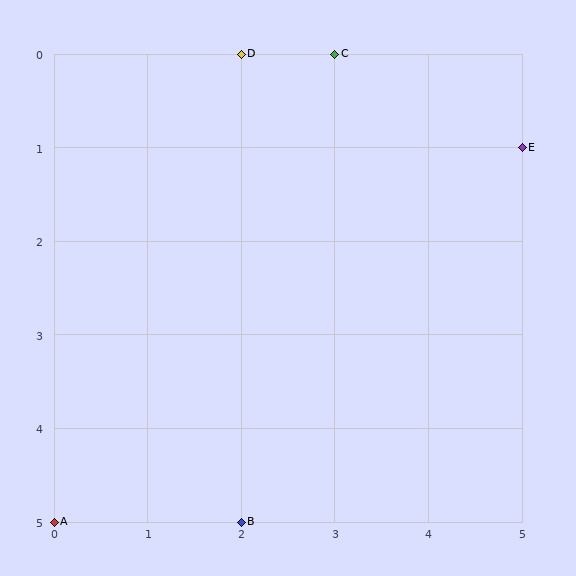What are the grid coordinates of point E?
Point E is at grid coordinates (5, 1).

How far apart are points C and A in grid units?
Points C and A are 3 columns and 5 rows apart (about 5.8 grid units diagonally).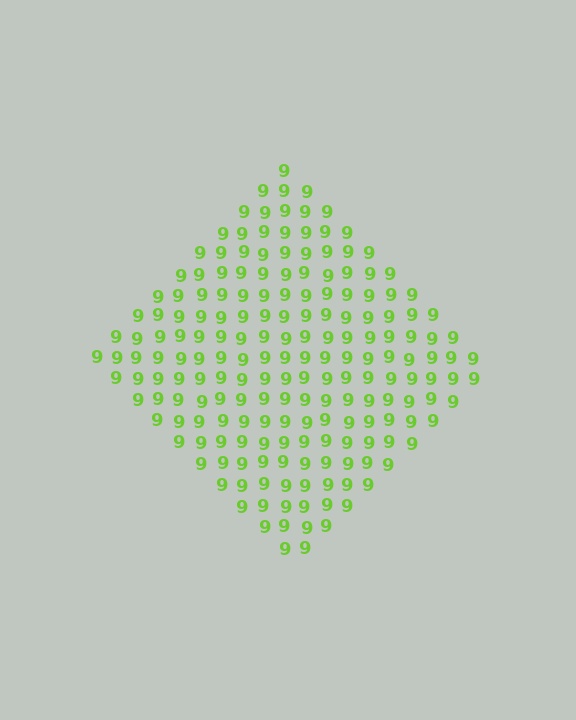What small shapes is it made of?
It is made of small digit 9's.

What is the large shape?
The large shape is a diamond.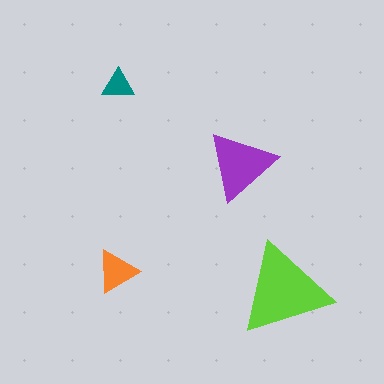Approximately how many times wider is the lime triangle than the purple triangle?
About 1.5 times wider.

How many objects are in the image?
There are 4 objects in the image.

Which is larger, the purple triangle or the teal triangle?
The purple one.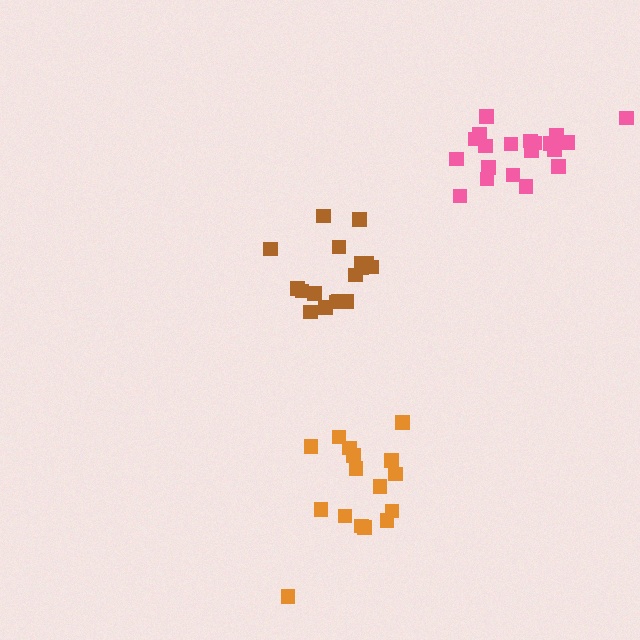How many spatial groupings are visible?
There are 3 spatial groupings.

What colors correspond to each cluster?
The clusters are colored: pink, brown, orange.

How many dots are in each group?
Group 1: 20 dots, Group 2: 17 dots, Group 3: 16 dots (53 total).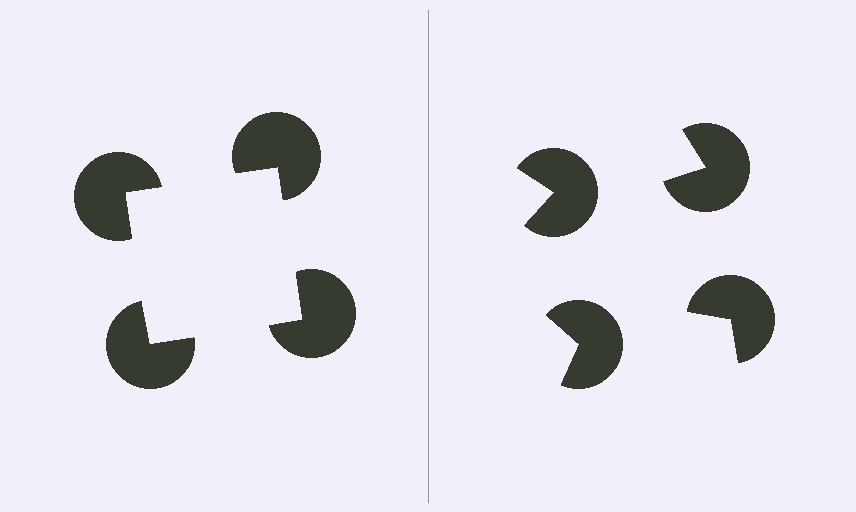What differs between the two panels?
The pac-man discs are positioned identically on both sides; only the wedge orientations differ. On the left they align to a square; on the right they are misaligned.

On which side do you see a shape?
An illusory square appears on the left side. On the right side the wedge cuts are rotated, so no coherent shape forms.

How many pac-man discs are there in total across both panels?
8 — 4 on each side.